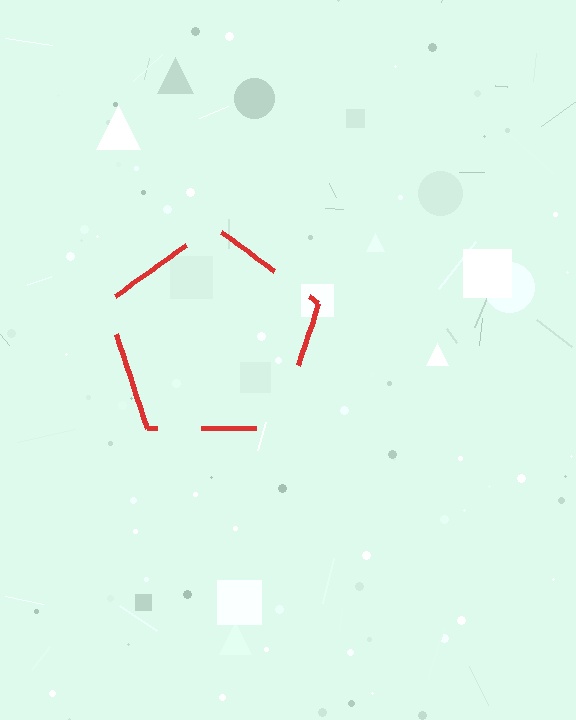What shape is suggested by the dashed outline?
The dashed outline suggests a pentagon.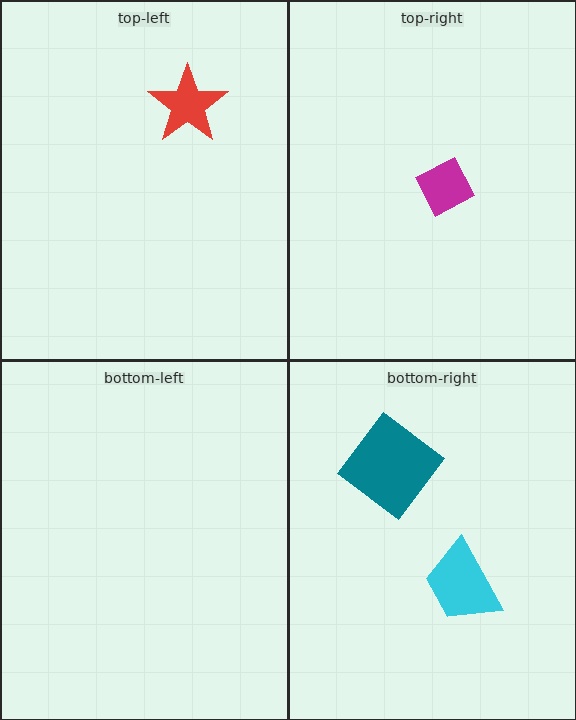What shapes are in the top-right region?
The magenta diamond.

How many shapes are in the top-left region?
1.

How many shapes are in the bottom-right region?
2.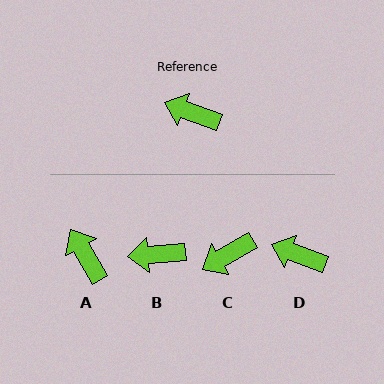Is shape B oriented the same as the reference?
No, it is off by about 25 degrees.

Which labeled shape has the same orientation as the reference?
D.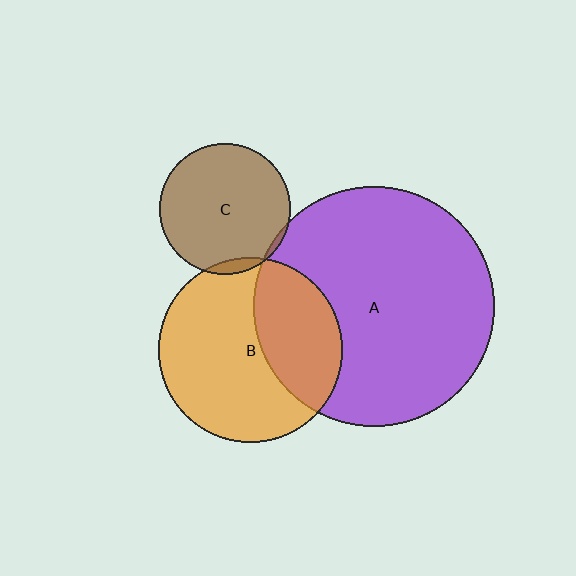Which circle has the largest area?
Circle A (purple).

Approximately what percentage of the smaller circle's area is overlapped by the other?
Approximately 5%.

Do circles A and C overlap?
Yes.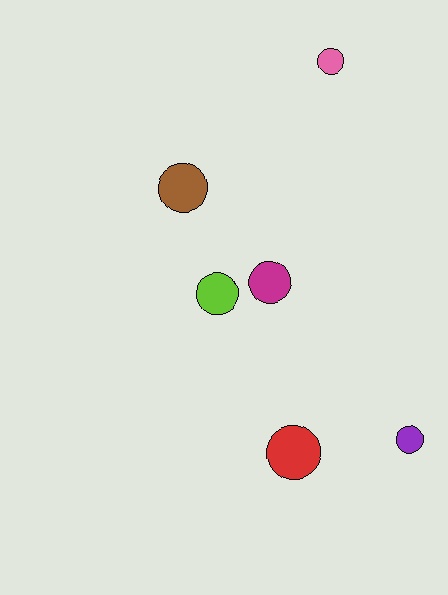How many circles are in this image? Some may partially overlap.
There are 6 circles.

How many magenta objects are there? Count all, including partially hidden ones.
There is 1 magenta object.